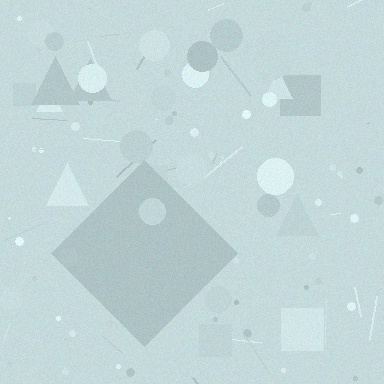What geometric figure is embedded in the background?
A diamond is embedded in the background.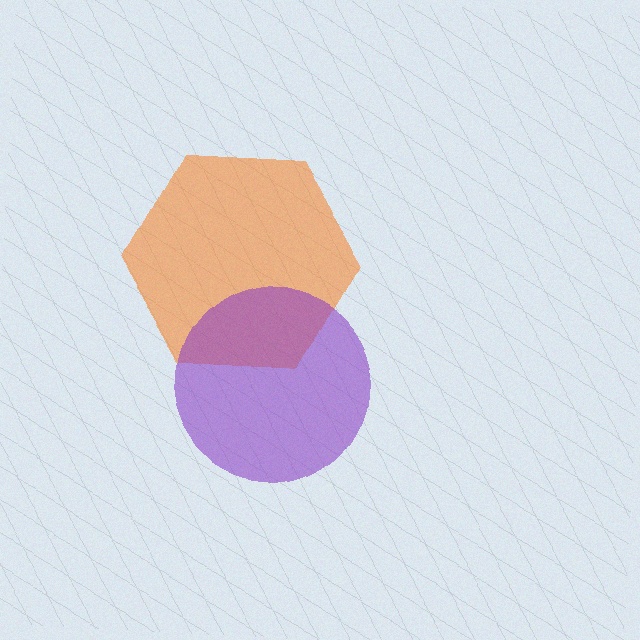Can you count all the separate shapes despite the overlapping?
Yes, there are 2 separate shapes.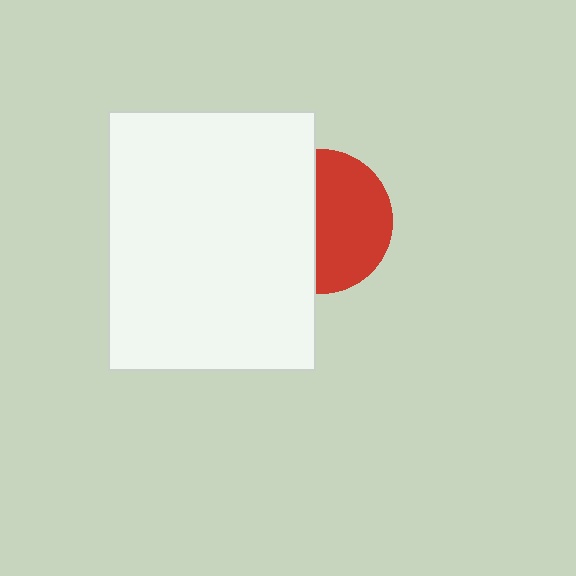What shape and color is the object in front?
The object in front is a white rectangle.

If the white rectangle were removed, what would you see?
You would see the complete red circle.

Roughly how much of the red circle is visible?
About half of it is visible (roughly 54%).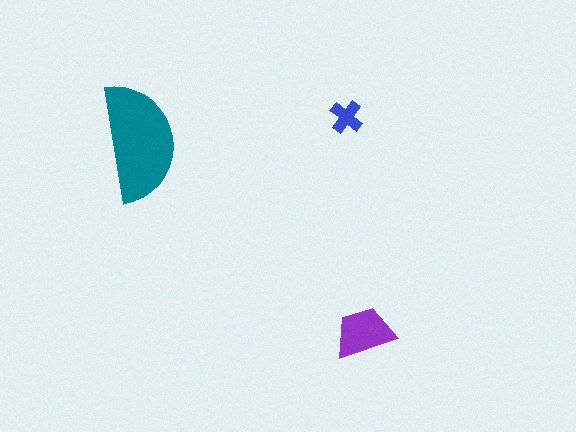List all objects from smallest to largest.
The blue cross, the purple trapezoid, the teal semicircle.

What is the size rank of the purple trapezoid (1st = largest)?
2nd.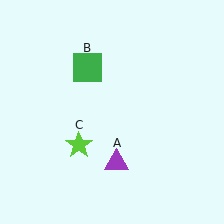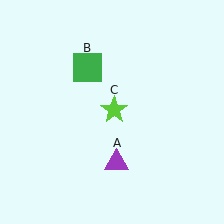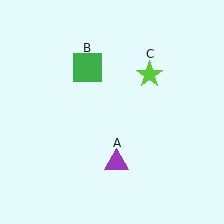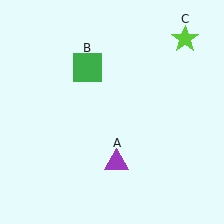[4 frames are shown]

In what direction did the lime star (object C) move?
The lime star (object C) moved up and to the right.